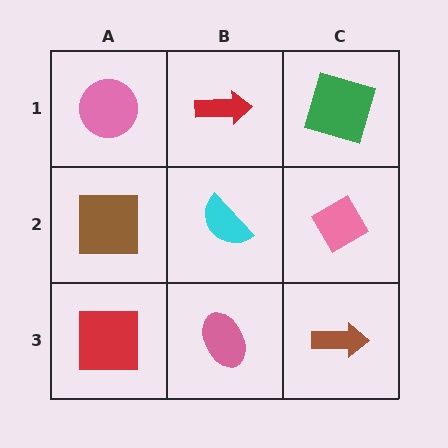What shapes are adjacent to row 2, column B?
A red arrow (row 1, column B), a pink ellipse (row 3, column B), a brown square (row 2, column A), a pink diamond (row 2, column C).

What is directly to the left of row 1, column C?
A red arrow.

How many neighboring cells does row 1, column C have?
2.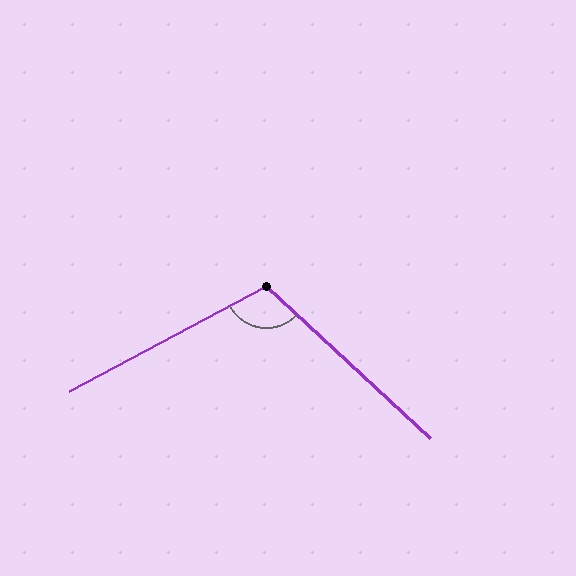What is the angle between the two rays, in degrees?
Approximately 109 degrees.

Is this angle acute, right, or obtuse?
It is obtuse.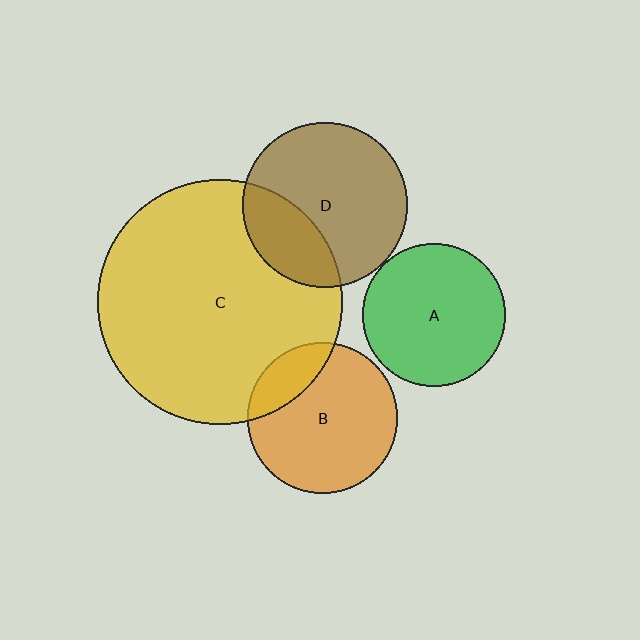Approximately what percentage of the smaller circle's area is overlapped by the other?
Approximately 20%.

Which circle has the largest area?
Circle C (yellow).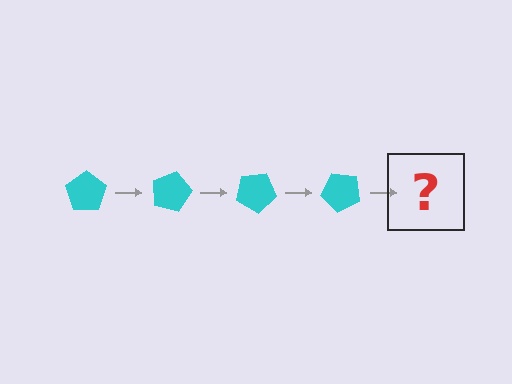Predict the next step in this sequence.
The next step is a cyan pentagon rotated 60 degrees.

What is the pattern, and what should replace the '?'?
The pattern is that the pentagon rotates 15 degrees each step. The '?' should be a cyan pentagon rotated 60 degrees.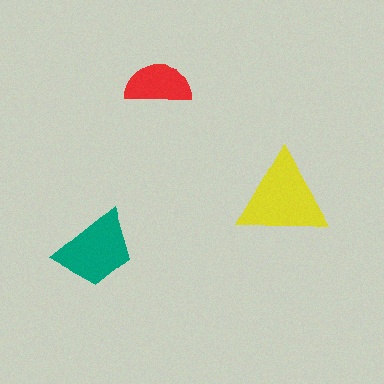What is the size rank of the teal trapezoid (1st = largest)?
2nd.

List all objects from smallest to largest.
The red semicircle, the teal trapezoid, the yellow triangle.